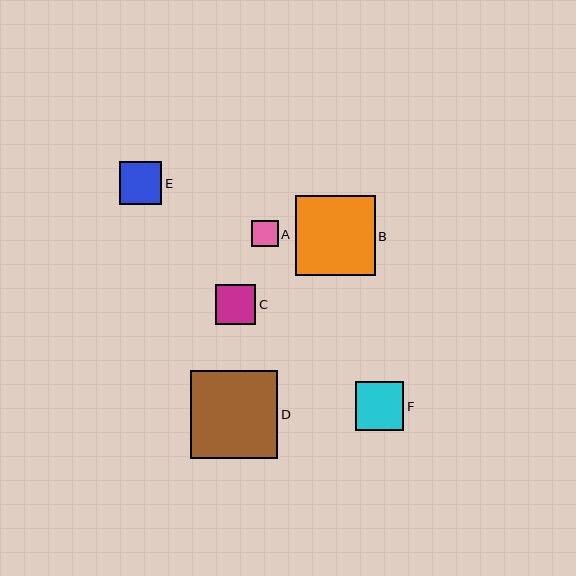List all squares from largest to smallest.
From largest to smallest: D, B, F, E, C, A.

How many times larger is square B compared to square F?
Square B is approximately 1.6 times the size of square F.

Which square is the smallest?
Square A is the smallest with a size of approximately 27 pixels.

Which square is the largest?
Square D is the largest with a size of approximately 87 pixels.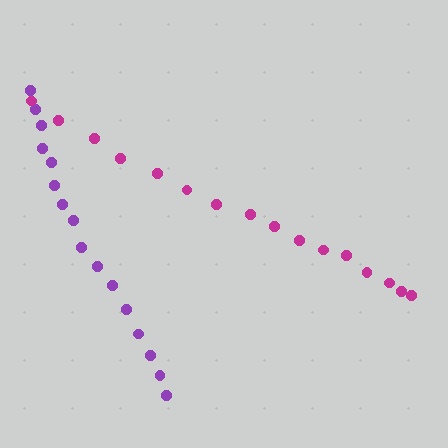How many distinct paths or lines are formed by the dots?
There are 2 distinct paths.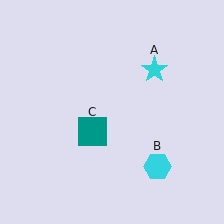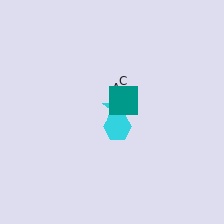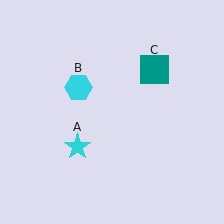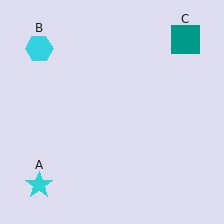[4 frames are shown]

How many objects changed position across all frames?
3 objects changed position: cyan star (object A), cyan hexagon (object B), teal square (object C).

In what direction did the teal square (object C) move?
The teal square (object C) moved up and to the right.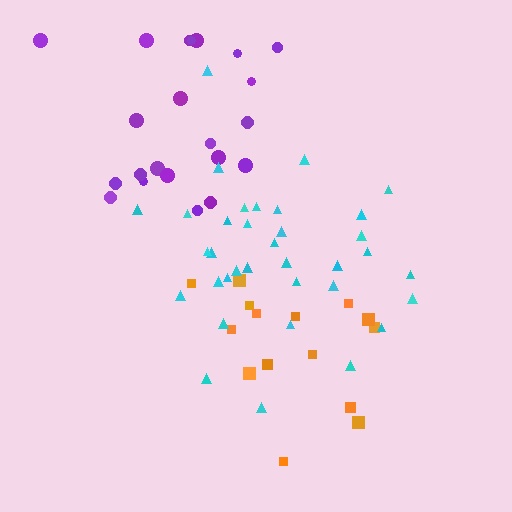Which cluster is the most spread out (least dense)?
Orange.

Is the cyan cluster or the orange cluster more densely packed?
Cyan.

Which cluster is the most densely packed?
Cyan.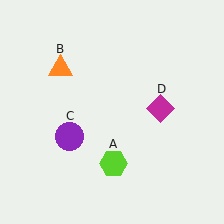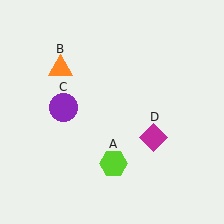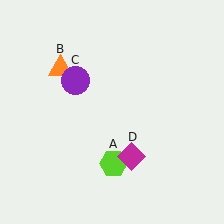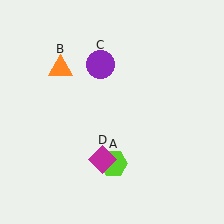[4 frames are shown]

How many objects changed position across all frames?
2 objects changed position: purple circle (object C), magenta diamond (object D).